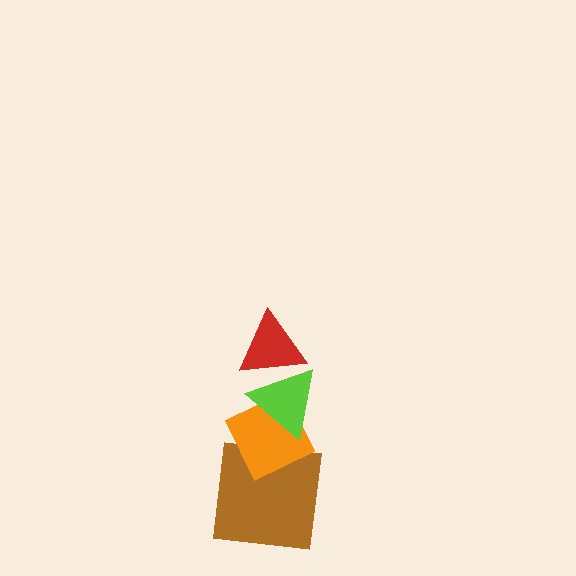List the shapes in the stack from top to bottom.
From top to bottom: the red triangle, the lime triangle, the orange diamond, the brown square.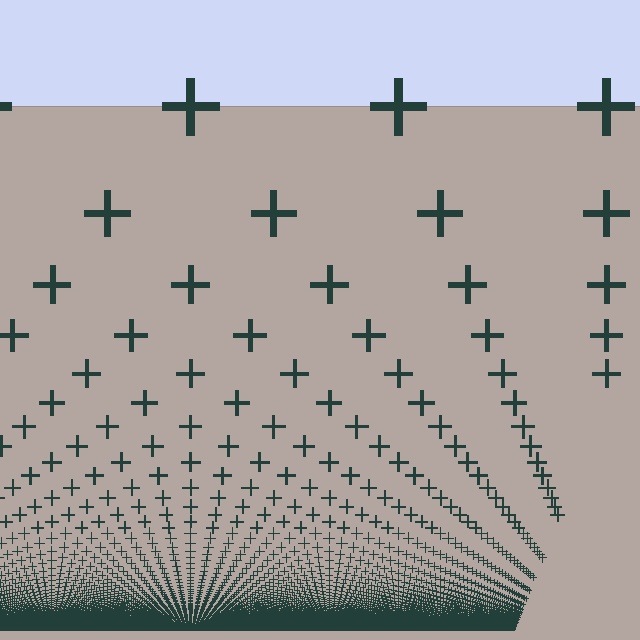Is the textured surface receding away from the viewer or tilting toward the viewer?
The surface appears to tilt toward the viewer. Texture elements get larger and sparser toward the top.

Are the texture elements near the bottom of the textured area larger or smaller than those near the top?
Smaller. The gradient is inverted — elements near the bottom are smaller and denser.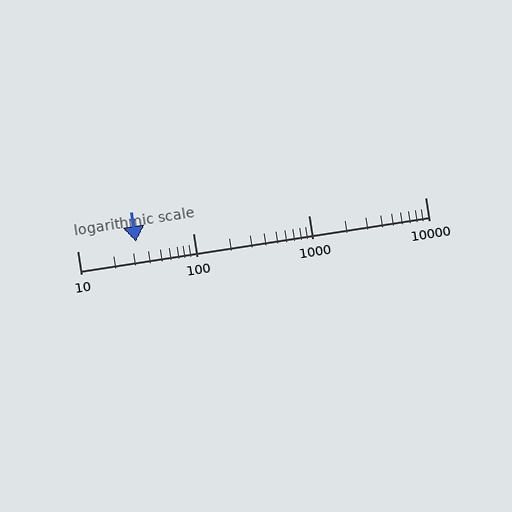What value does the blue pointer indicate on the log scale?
The pointer indicates approximately 32.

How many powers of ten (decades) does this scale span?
The scale spans 3 decades, from 10 to 10000.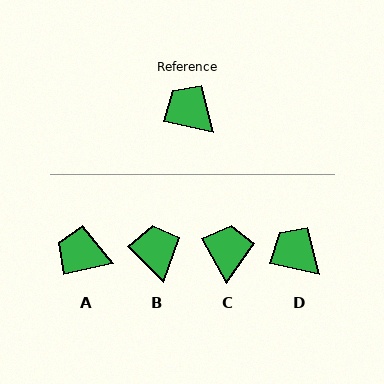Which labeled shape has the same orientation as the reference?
D.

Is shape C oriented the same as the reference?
No, it is off by about 49 degrees.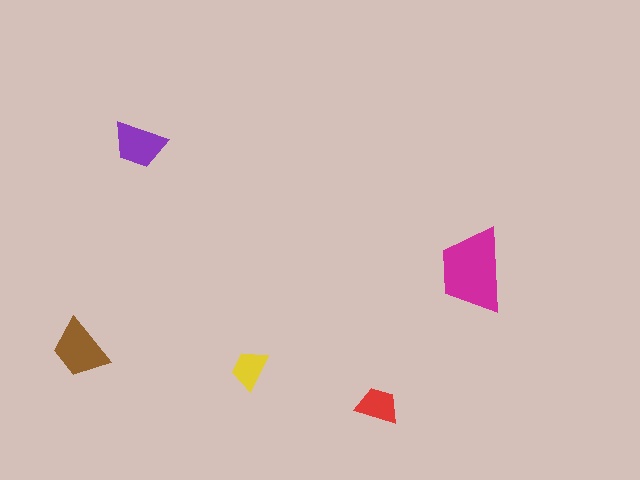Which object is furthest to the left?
The brown trapezoid is leftmost.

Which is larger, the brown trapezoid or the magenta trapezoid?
The magenta one.